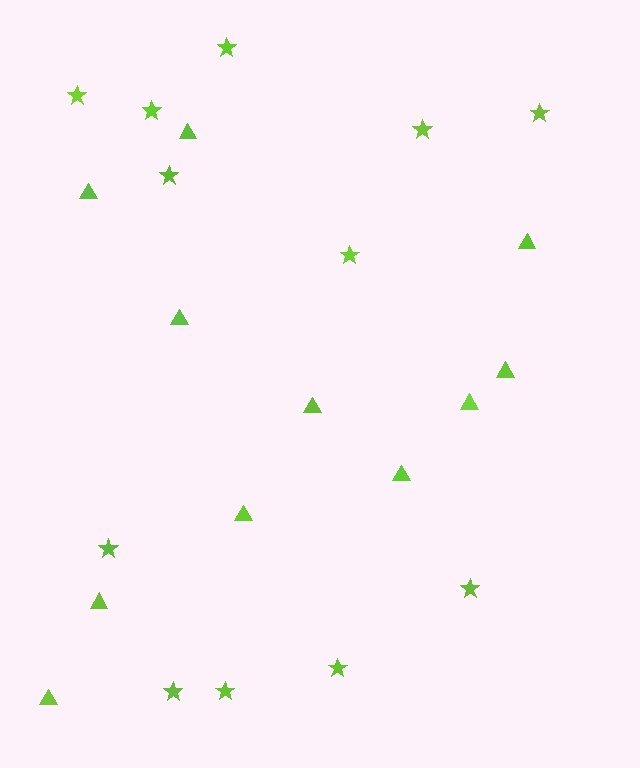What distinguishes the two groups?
There are 2 groups: one group of triangles (11) and one group of stars (12).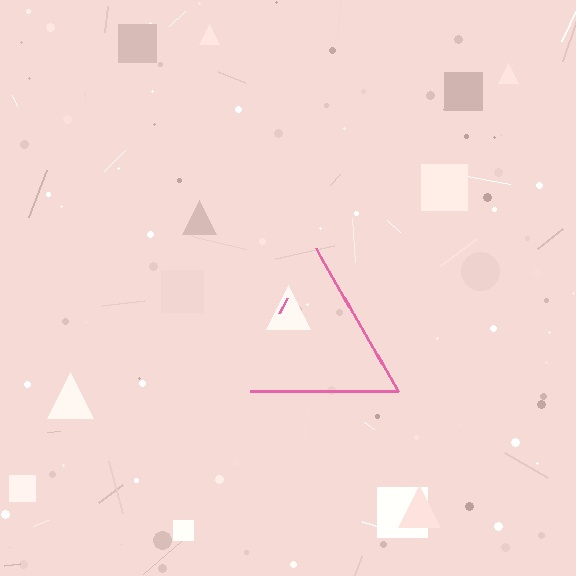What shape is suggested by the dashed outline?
The dashed outline suggests a triangle.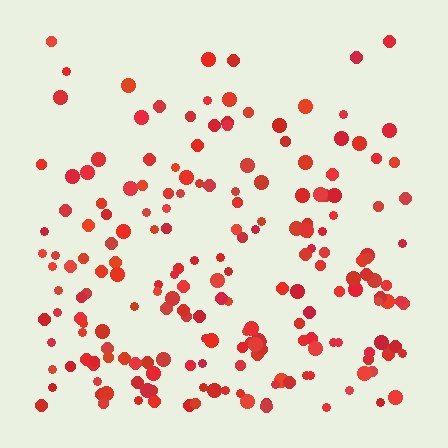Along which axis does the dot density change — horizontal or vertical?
Vertical.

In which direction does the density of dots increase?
From top to bottom, with the bottom side densest.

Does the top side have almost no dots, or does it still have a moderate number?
Still a moderate number, just noticeably fewer than the bottom.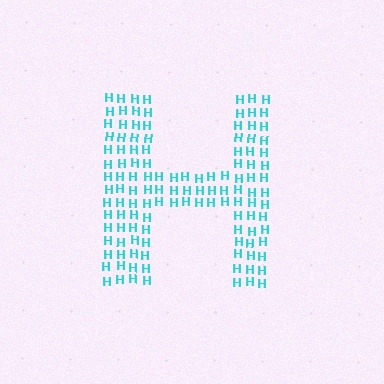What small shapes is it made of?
It is made of small letter H's.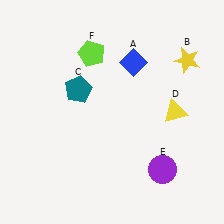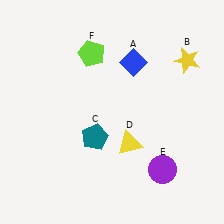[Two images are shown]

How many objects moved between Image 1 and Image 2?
2 objects moved between the two images.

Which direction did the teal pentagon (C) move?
The teal pentagon (C) moved down.